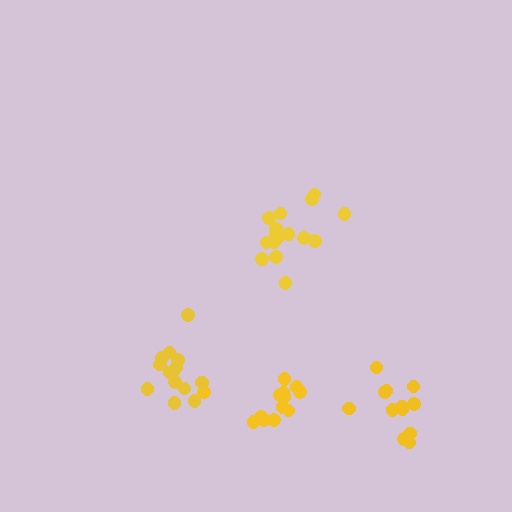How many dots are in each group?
Group 1: 16 dots, Group 2: 13 dots, Group 3: 12 dots, Group 4: 14 dots (55 total).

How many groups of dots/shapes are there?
There are 4 groups.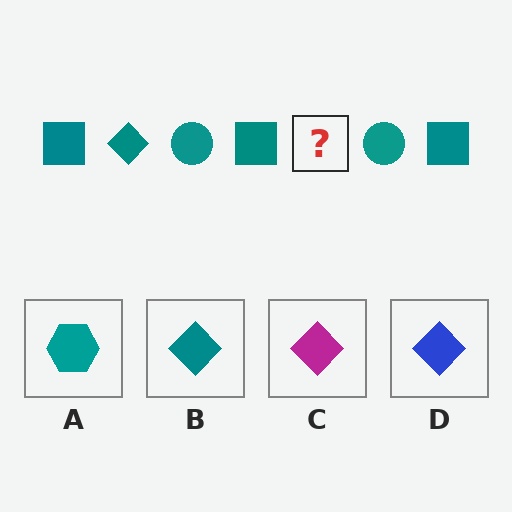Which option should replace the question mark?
Option B.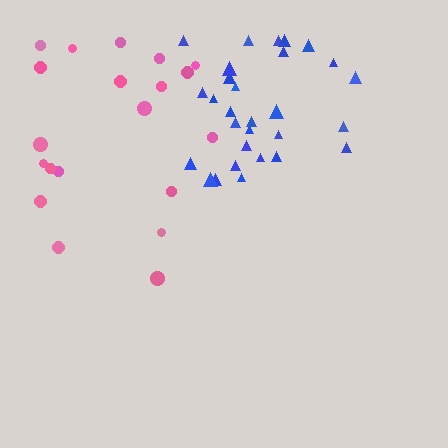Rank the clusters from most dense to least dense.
blue, pink.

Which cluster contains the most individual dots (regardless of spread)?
Blue (29).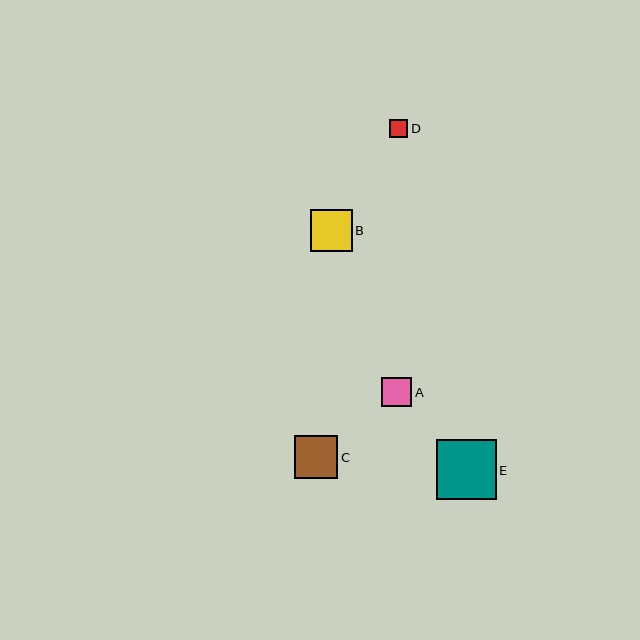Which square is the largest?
Square E is the largest with a size of approximately 60 pixels.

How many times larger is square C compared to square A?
Square C is approximately 1.5 times the size of square A.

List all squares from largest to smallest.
From largest to smallest: E, C, B, A, D.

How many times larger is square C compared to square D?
Square C is approximately 2.3 times the size of square D.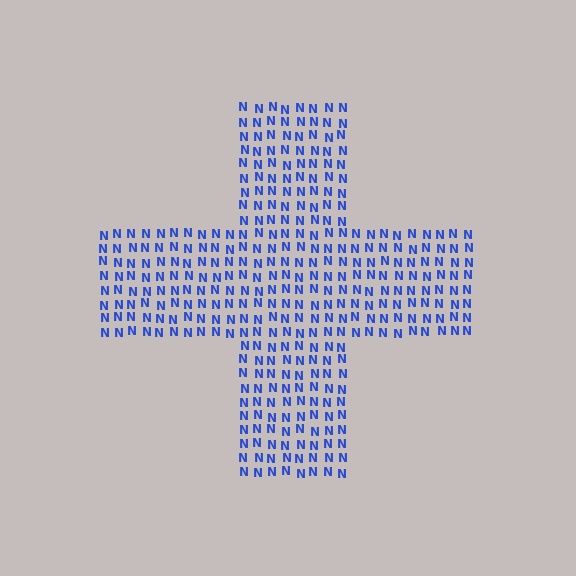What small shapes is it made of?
It is made of small letter N's.